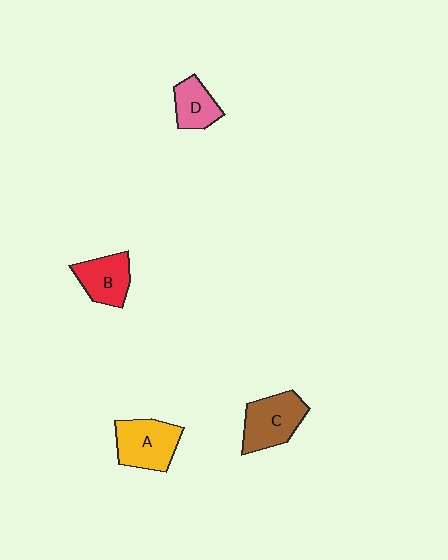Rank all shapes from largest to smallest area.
From largest to smallest: A (yellow), C (brown), B (red), D (pink).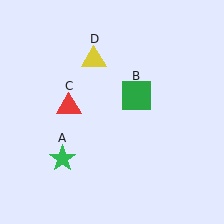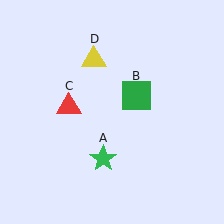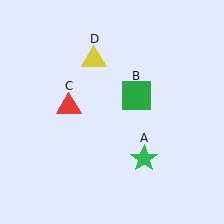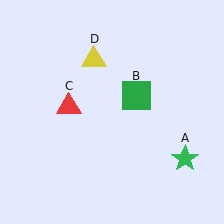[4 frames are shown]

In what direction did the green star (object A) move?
The green star (object A) moved right.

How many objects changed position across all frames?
1 object changed position: green star (object A).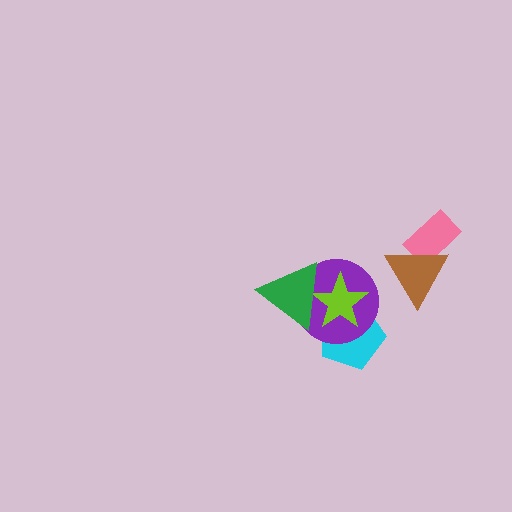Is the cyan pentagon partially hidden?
Yes, it is partially covered by another shape.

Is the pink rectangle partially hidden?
Yes, it is partially covered by another shape.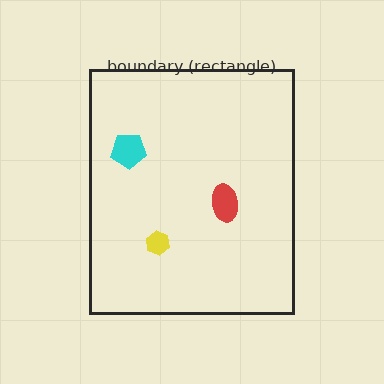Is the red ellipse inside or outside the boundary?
Inside.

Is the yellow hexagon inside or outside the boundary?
Inside.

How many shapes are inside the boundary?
3 inside, 0 outside.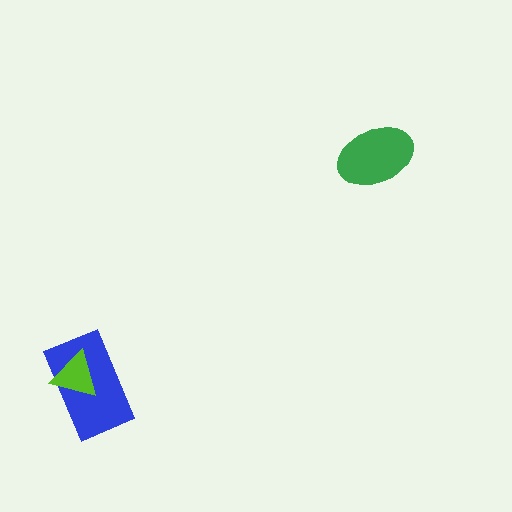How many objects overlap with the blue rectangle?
1 object overlaps with the blue rectangle.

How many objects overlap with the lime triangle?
1 object overlaps with the lime triangle.